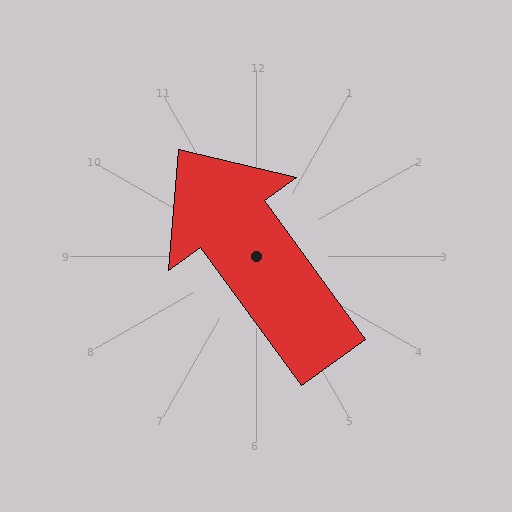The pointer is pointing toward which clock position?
Roughly 11 o'clock.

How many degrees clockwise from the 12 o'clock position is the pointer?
Approximately 324 degrees.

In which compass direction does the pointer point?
Northwest.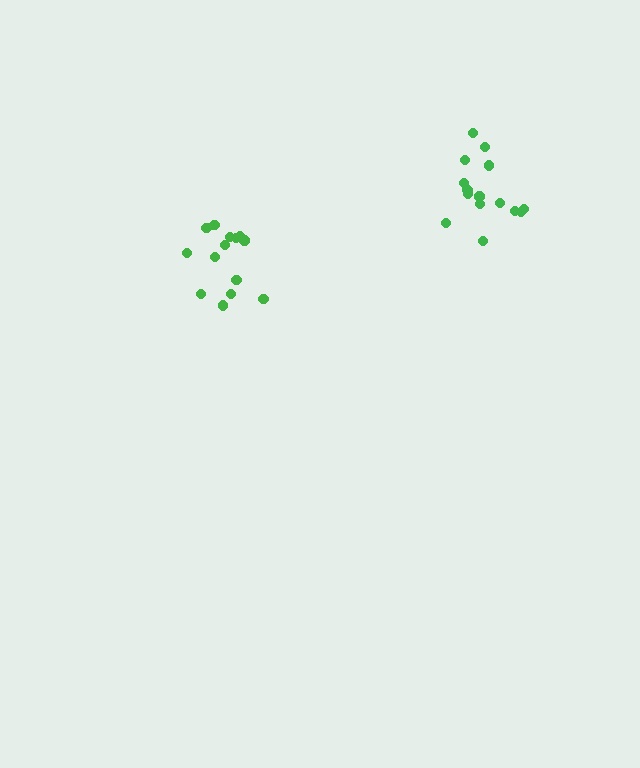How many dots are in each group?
Group 1: 15 dots, Group 2: 14 dots (29 total).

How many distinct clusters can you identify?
There are 2 distinct clusters.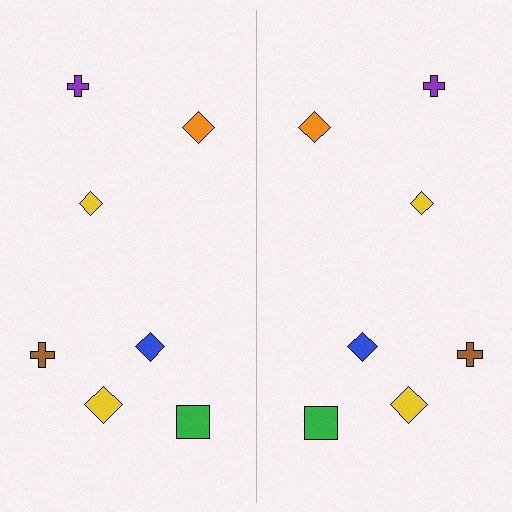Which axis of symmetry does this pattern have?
The pattern has a vertical axis of symmetry running through the center of the image.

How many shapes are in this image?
There are 14 shapes in this image.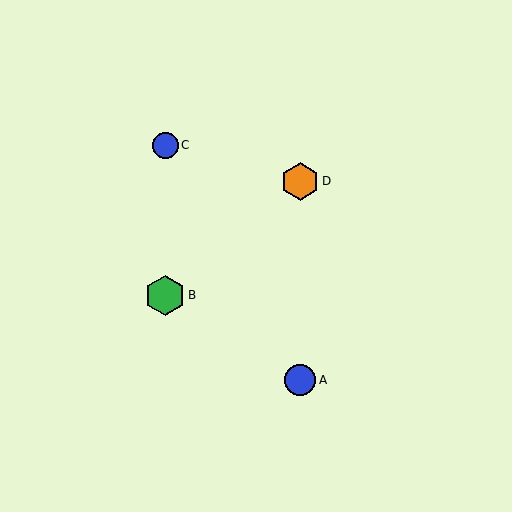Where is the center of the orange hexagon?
The center of the orange hexagon is at (300, 181).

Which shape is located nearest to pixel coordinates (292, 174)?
The orange hexagon (labeled D) at (300, 181) is nearest to that location.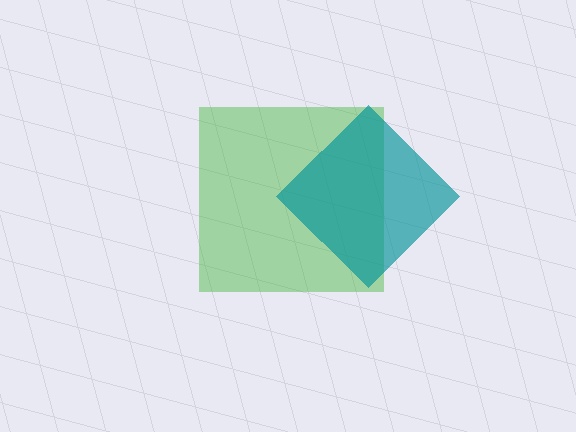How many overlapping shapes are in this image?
There are 2 overlapping shapes in the image.